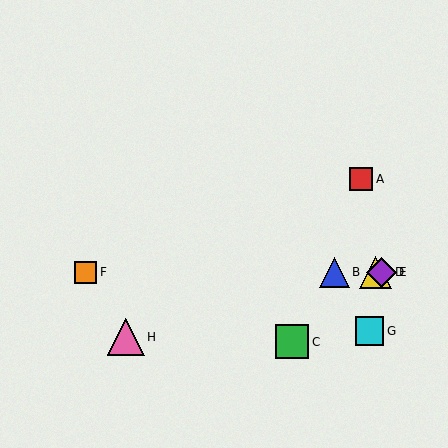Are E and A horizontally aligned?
No, E is at y≈272 and A is at y≈179.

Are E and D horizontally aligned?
Yes, both are at y≈272.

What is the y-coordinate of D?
Object D is at y≈272.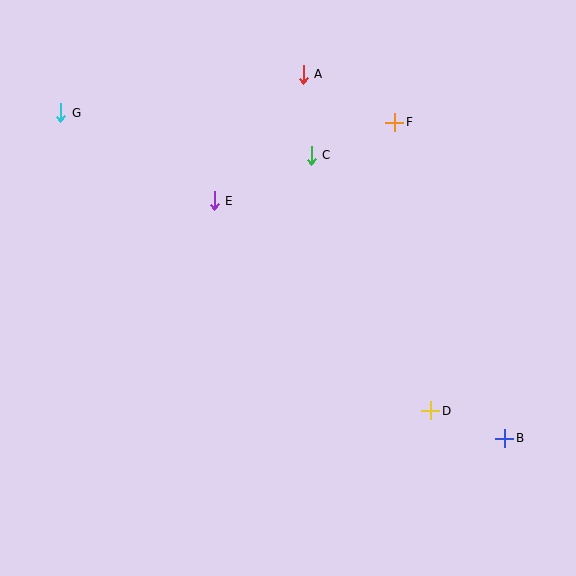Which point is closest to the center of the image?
Point E at (214, 201) is closest to the center.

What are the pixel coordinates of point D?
Point D is at (431, 411).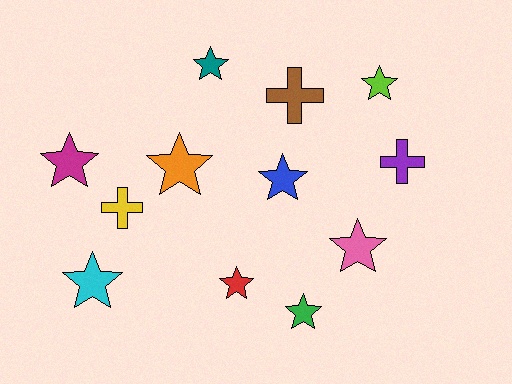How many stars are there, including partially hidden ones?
There are 9 stars.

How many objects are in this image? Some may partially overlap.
There are 12 objects.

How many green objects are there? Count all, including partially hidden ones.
There is 1 green object.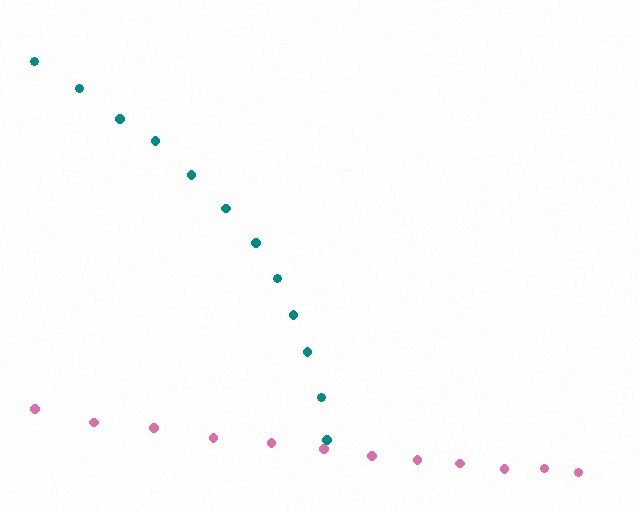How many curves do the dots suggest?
There are 2 distinct paths.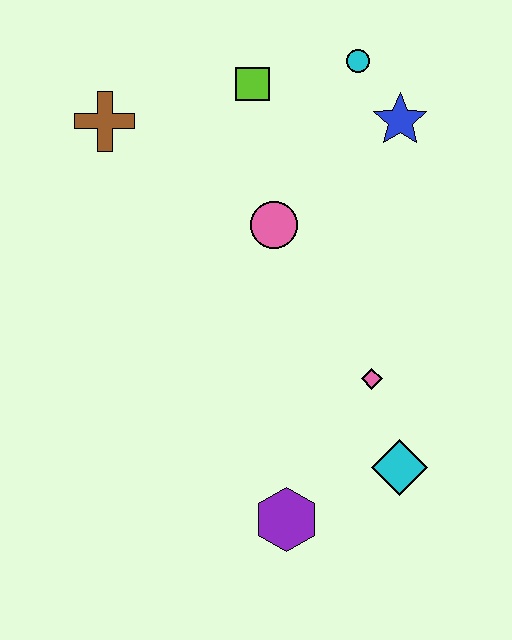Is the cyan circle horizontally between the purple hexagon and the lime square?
No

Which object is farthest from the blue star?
The purple hexagon is farthest from the blue star.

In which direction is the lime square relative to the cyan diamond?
The lime square is above the cyan diamond.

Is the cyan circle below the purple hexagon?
No